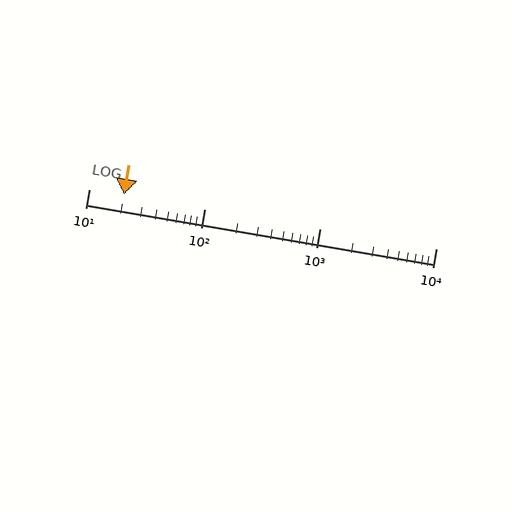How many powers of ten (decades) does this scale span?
The scale spans 3 decades, from 10 to 10000.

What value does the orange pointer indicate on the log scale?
The pointer indicates approximately 20.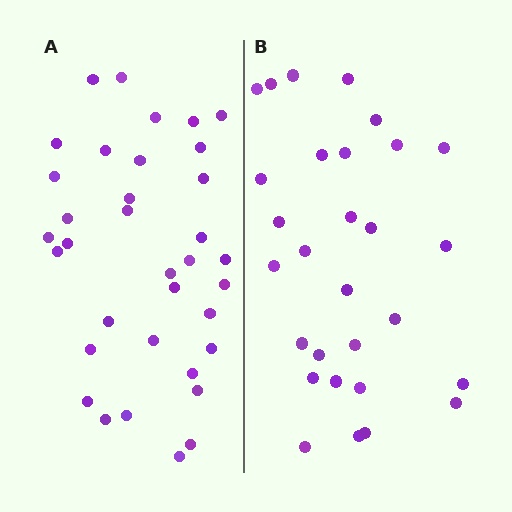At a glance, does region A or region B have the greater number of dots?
Region A (the left region) has more dots.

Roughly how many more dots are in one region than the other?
Region A has about 6 more dots than region B.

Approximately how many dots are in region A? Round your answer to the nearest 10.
About 40 dots. (The exact count is 35, which rounds to 40.)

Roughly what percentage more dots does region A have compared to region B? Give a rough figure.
About 20% more.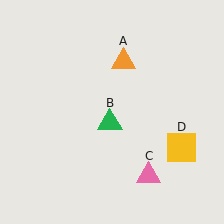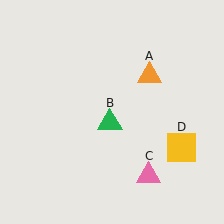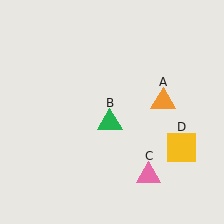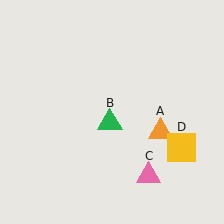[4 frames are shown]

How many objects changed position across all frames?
1 object changed position: orange triangle (object A).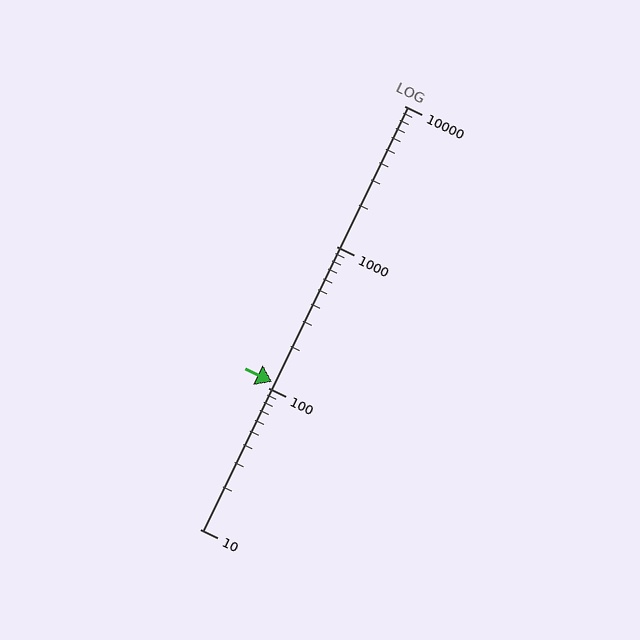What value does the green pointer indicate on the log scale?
The pointer indicates approximately 110.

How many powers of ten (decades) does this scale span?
The scale spans 3 decades, from 10 to 10000.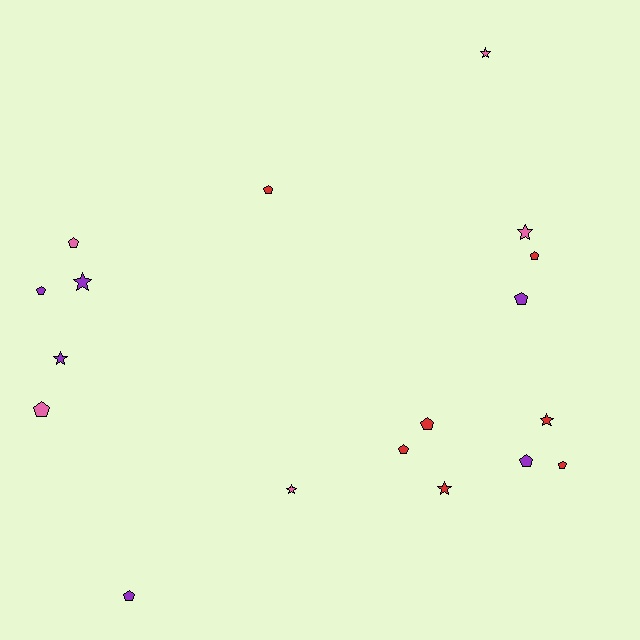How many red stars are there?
There are 2 red stars.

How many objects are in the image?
There are 18 objects.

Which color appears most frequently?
Red, with 7 objects.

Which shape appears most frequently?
Pentagon, with 11 objects.